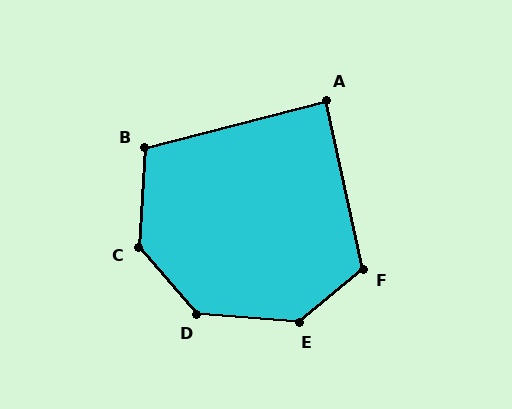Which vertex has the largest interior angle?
E, at approximately 136 degrees.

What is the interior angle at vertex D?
Approximately 135 degrees (obtuse).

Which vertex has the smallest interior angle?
A, at approximately 88 degrees.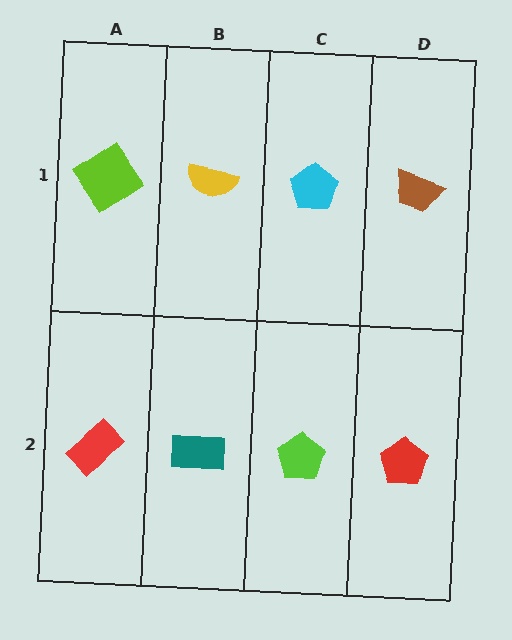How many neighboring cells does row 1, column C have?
3.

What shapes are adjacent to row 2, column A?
A lime diamond (row 1, column A), a teal rectangle (row 2, column B).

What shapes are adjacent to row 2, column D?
A brown trapezoid (row 1, column D), a lime pentagon (row 2, column C).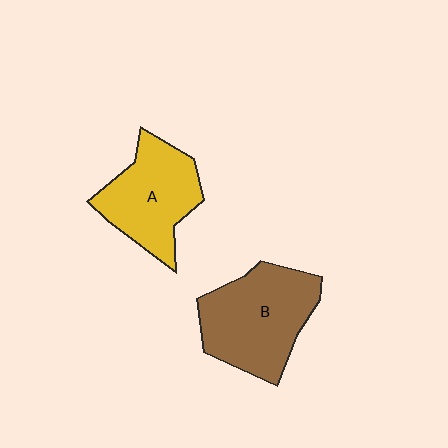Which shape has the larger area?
Shape B (brown).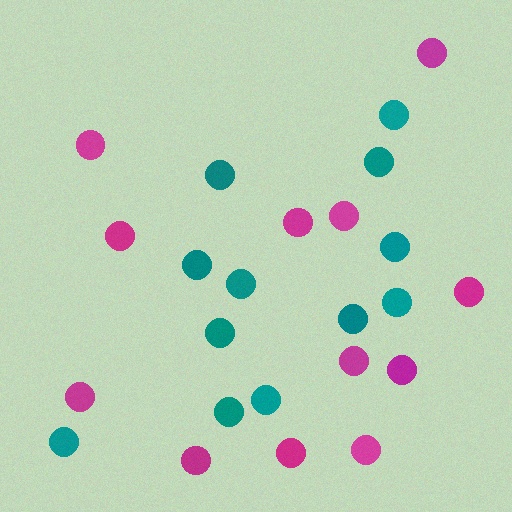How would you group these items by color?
There are 2 groups: one group of teal circles (12) and one group of magenta circles (12).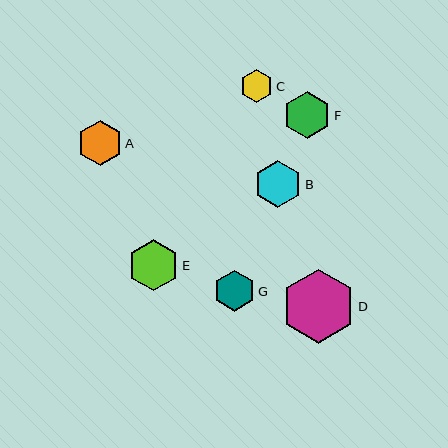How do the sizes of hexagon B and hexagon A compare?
Hexagon B and hexagon A are approximately the same size.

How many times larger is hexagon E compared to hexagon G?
Hexagon E is approximately 1.3 times the size of hexagon G.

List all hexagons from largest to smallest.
From largest to smallest: D, E, B, F, A, G, C.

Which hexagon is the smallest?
Hexagon C is the smallest with a size of approximately 33 pixels.